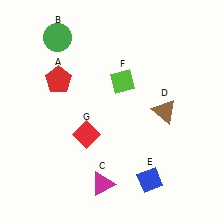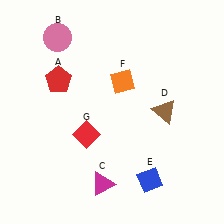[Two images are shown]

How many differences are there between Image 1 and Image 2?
There are 2 differences between the two images.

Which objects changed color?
B changed from green to pink. F changed from lime to orange.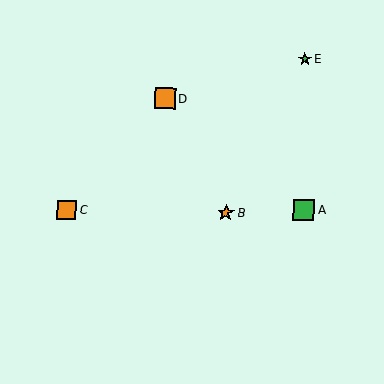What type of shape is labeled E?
Shape E is a green star.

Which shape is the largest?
The green square (labeled A) is the largest.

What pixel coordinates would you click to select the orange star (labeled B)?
Click at (226, 213) to select the orange star B.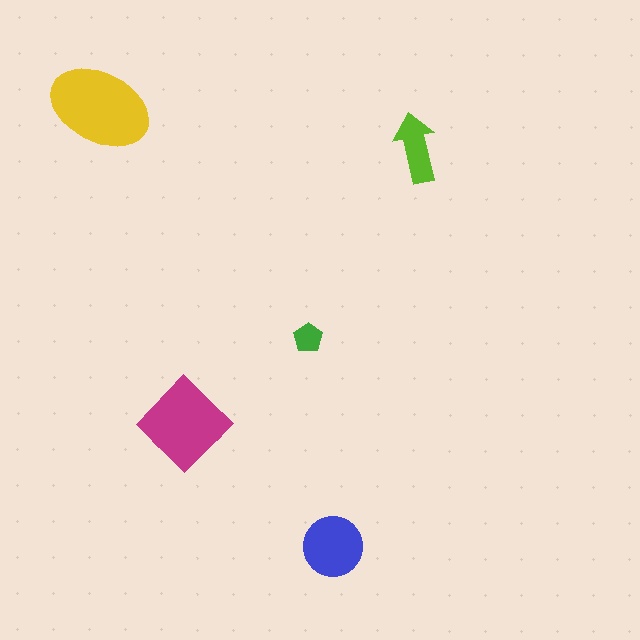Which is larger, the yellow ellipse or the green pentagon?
The yellow ellipse.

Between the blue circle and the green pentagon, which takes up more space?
The blue circle.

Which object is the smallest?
The green pentagon.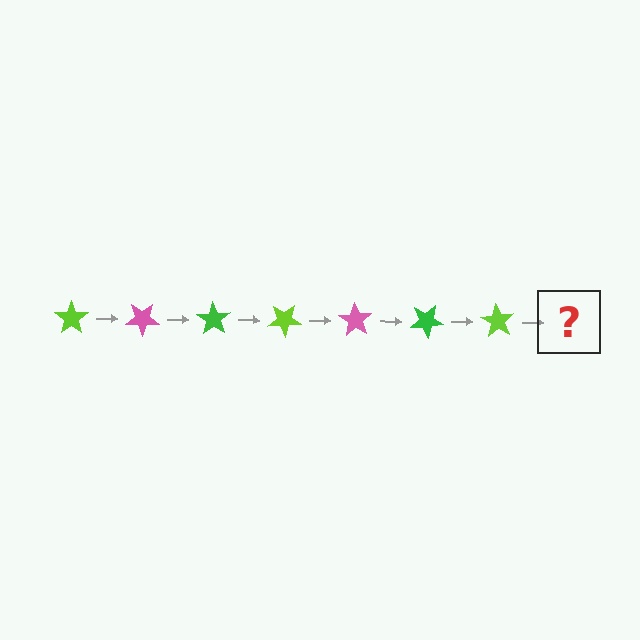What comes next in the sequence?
The next element should be a pink star, rotated 245 degrees from the start.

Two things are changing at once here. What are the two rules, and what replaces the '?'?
The two rules are that it rotates 35 degrees each step and the color cycles through lime, pink, and green. The '?' should be a pink star, rotated 245 degrees from the start.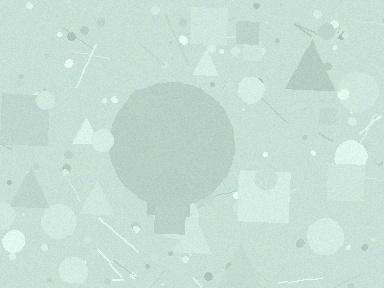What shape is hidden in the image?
A circle is hidden in the image.